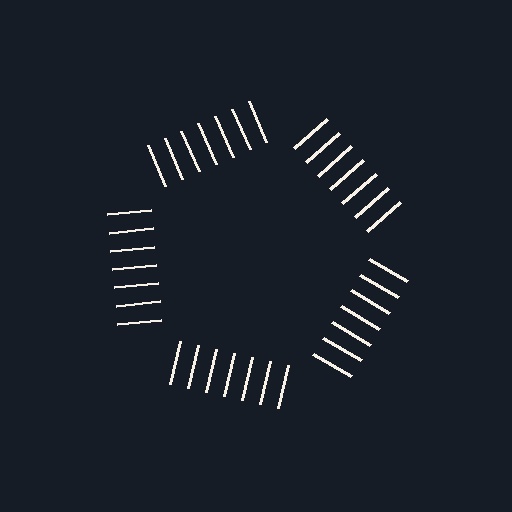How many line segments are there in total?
35 — 7 along each of the 5 edges.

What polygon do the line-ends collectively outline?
An illusory pentagon — the line segments terminate on its edges but no continuous stroke is drawn.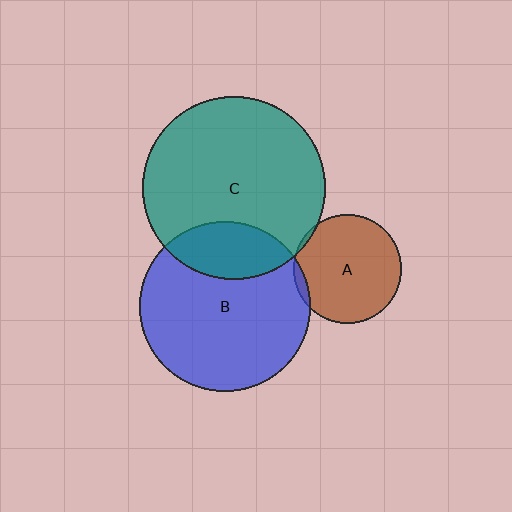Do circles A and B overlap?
Yes.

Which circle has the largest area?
Circle C (teal).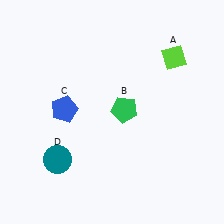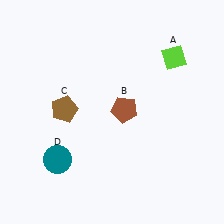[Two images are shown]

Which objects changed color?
B changed from green to brown. C changed from blue to brown.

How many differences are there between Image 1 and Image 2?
There are 2 differences between the two images.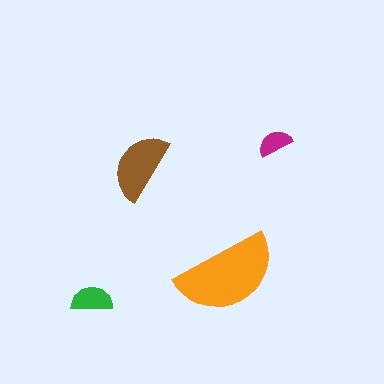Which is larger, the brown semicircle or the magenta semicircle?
The brown one.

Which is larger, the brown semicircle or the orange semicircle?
The orange one.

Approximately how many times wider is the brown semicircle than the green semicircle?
About 1.5 times wider.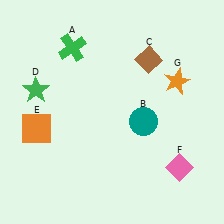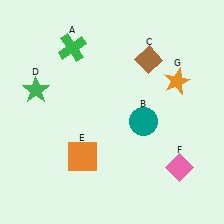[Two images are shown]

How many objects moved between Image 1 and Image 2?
1 object moved between the two images.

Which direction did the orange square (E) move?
The orange square (E) moved right.